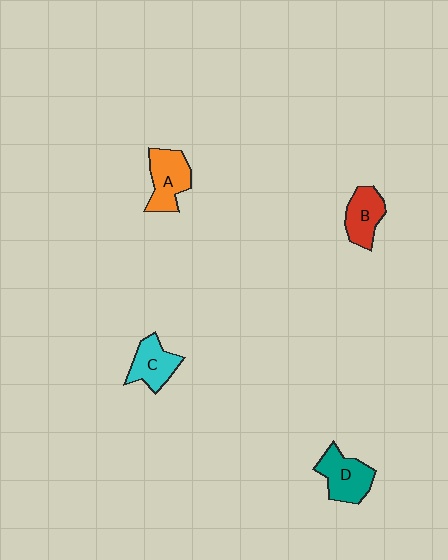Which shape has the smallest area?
Shape B (red).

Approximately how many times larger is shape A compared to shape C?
Approximately 1.2 times.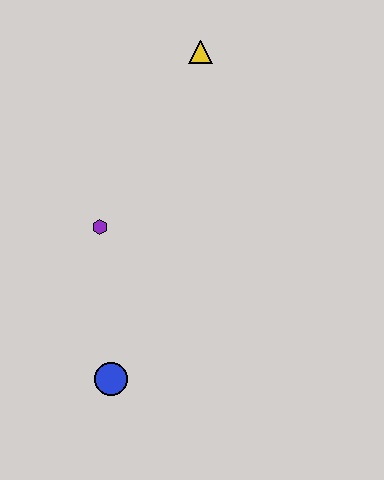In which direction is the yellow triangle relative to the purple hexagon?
The yellow triangle is above the purple hexagon.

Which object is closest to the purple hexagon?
The blue circle is closest to the purple hexagon.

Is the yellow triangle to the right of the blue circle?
Yes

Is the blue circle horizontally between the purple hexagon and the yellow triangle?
Yes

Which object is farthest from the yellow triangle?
The blue circle is farthest from the yellow triangle.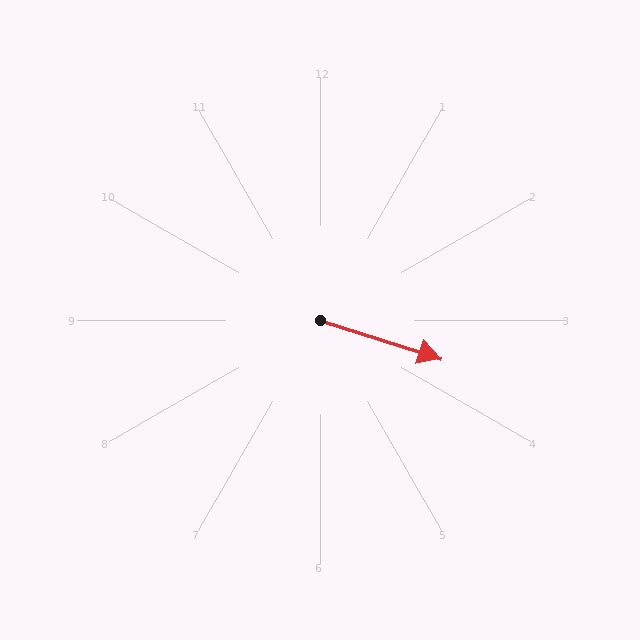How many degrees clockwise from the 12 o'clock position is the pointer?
Approximately 108 degrees.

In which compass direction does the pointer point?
East.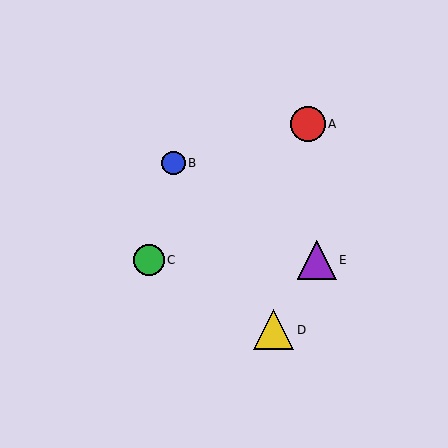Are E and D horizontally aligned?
No, E is at y≈260 and D is at y≈330.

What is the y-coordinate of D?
Object D is at y≈330.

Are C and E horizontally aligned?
Yes, both are at y≈260.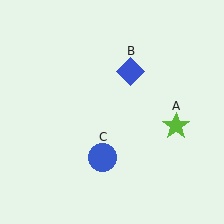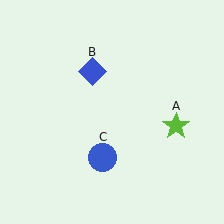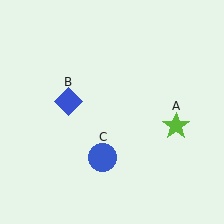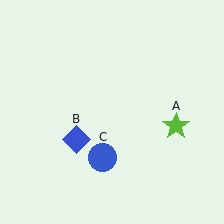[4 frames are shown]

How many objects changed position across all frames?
1 object changed position: blue diamond (object B).